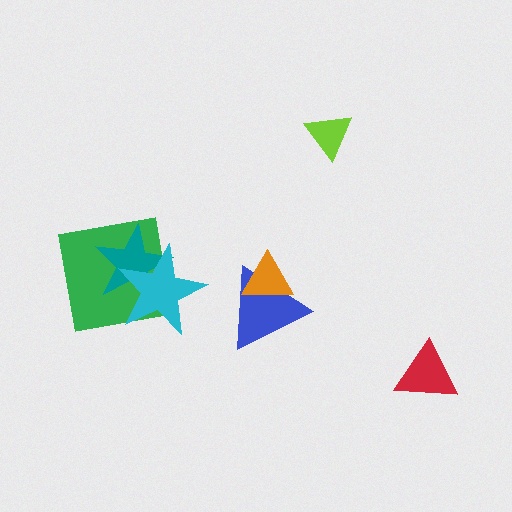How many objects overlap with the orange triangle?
1 object overlaps with the orange triangle.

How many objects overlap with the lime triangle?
0 objects overlap with the lime triangle.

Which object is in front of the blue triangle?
The orange triangle is in front of the blue triangle.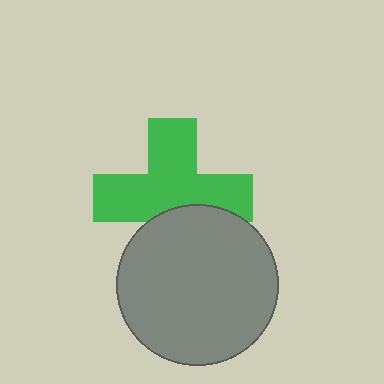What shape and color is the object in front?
The object in front is a gray circle.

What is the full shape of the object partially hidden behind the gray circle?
The partially hidden object is a green cross.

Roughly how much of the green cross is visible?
Most of it is visible (roughly 70%).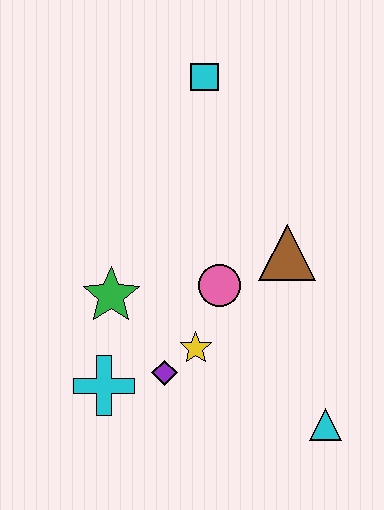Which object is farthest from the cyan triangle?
The cyan square is farthest from the cyan triangle.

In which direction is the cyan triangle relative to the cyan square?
The cyan triangle is below the cyan square.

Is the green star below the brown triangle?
Yes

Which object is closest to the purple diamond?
The yellow star is closest to the purple diamond.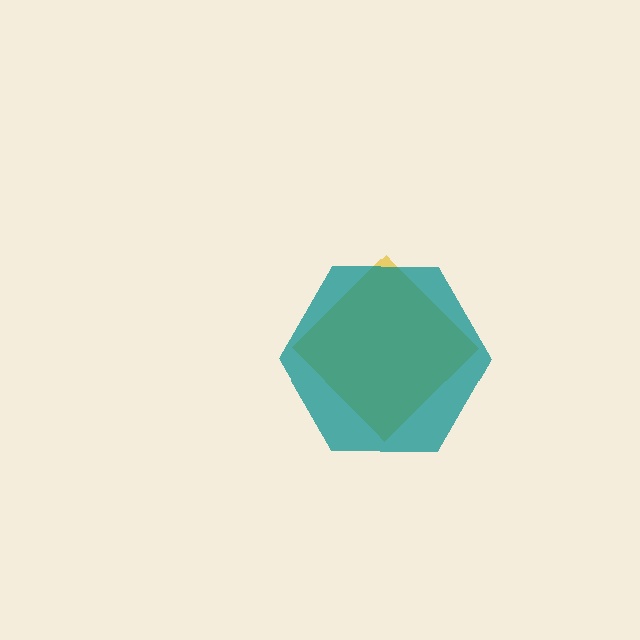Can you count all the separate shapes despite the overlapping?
Yes, there are 2 separate shapes.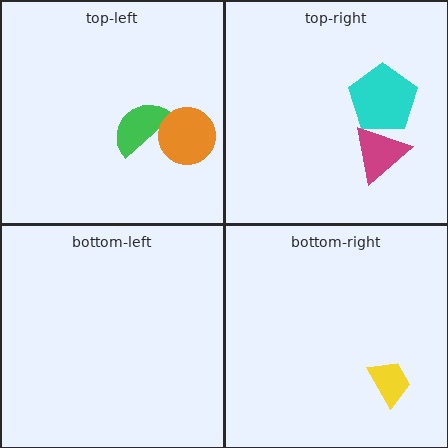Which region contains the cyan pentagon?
The top-right region.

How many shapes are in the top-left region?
2.